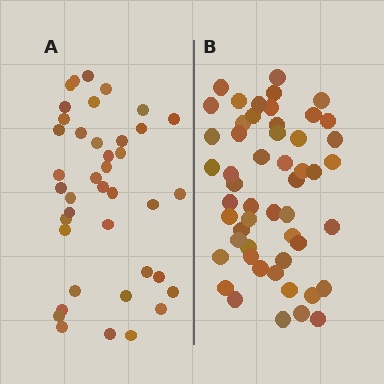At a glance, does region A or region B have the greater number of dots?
Region B (the right region) has more dots.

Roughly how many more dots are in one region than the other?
Region B has roughly 12 or so more dots than region A.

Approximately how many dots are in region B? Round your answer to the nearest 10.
About 50 dots. (The exact count is 52, which rounds to 50.)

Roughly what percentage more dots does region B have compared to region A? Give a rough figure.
About 30% more.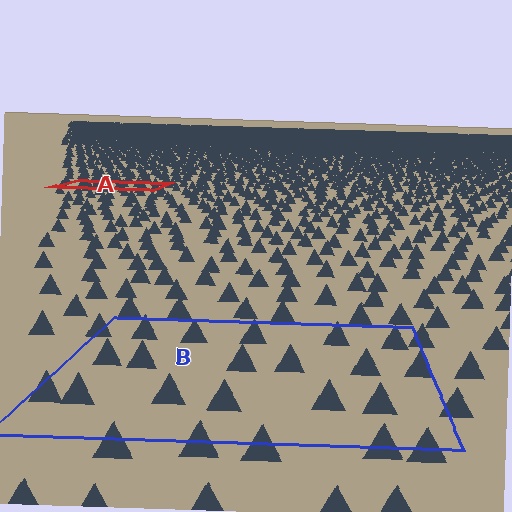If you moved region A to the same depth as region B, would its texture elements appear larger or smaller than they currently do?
They would appear larger. At a closer depth, the same texture elements are projected at a bigger on-screen size.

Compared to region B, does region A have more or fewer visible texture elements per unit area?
Region A has more texture elements per unit area — they are packed more densely because it is farther away.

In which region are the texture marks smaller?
The texture marks are smaller in region A, because it is farther away.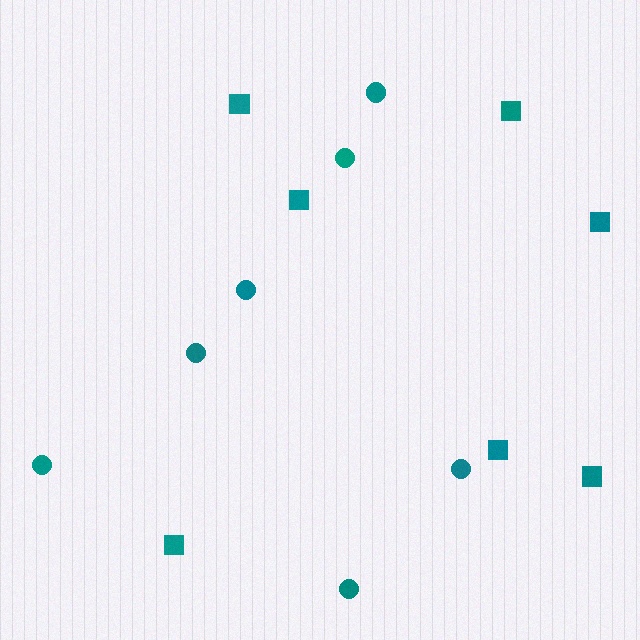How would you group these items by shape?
There are 2 groups: one group of squares (7) and one group of circles (7).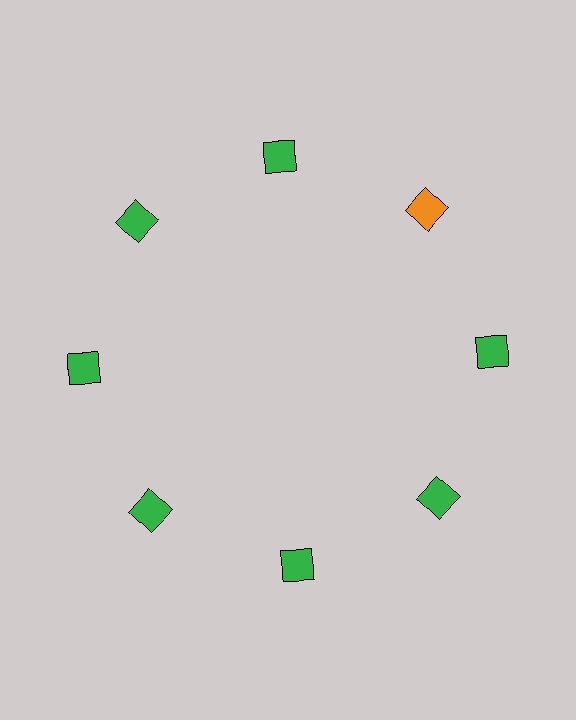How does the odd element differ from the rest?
It has a different color: orange instead of green.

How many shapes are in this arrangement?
There are 8 shapes arranged in a ring pattern.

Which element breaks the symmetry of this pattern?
The orange square at roughly the 2 o'clock position breaks the symmetry. All other shapes are green squares.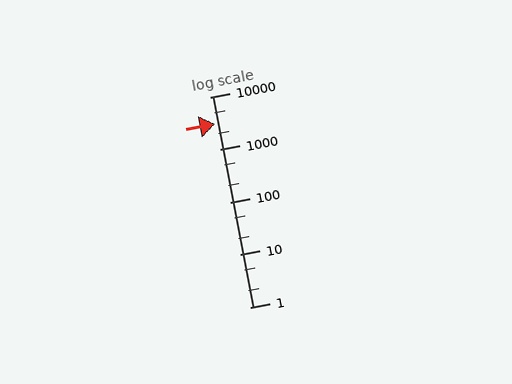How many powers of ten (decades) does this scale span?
The scale spans 4 decades, from 1 to 10000.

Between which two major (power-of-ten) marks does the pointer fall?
The pointer is between 1000 and 10000.